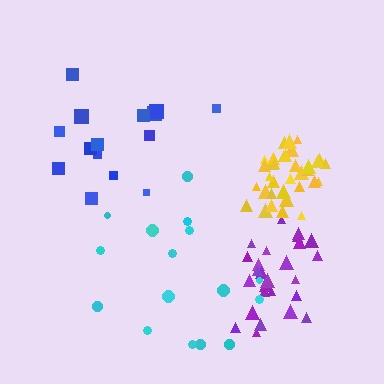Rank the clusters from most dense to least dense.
yellow, purple, blue, cyan.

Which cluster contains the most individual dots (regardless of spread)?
Yellow (34).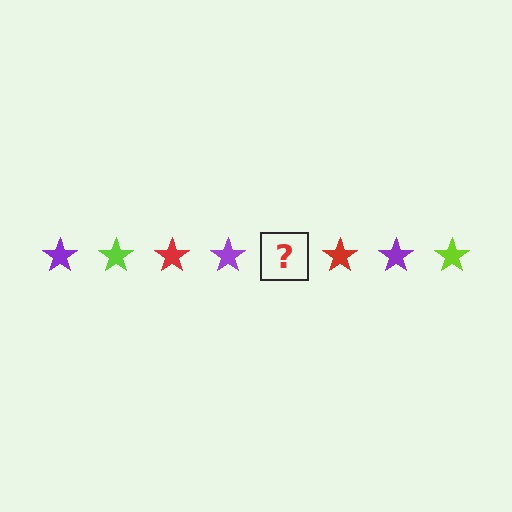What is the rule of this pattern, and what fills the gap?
The rule is that the pattern cycles through purple, lime, red stars. The gap should be filled with a lime star.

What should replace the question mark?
The question mark should be replaced with a lime star.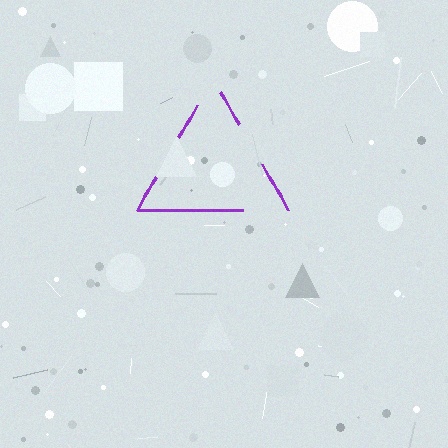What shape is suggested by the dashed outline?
The dashed outline suggests a triangle.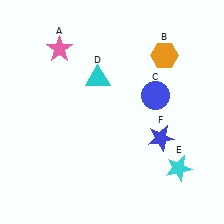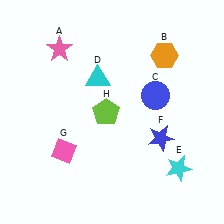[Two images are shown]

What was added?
A pink diamond (G), a lime pentagon (H) were added in Image 2.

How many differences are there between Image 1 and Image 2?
There are 2 differences between the two images.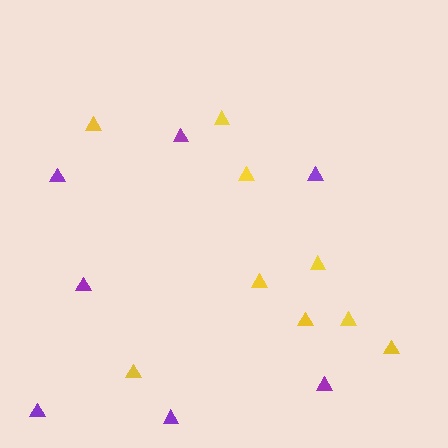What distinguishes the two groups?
There are 2 groups: one group of yellow triangles (9) and one group of purple triangles (7).